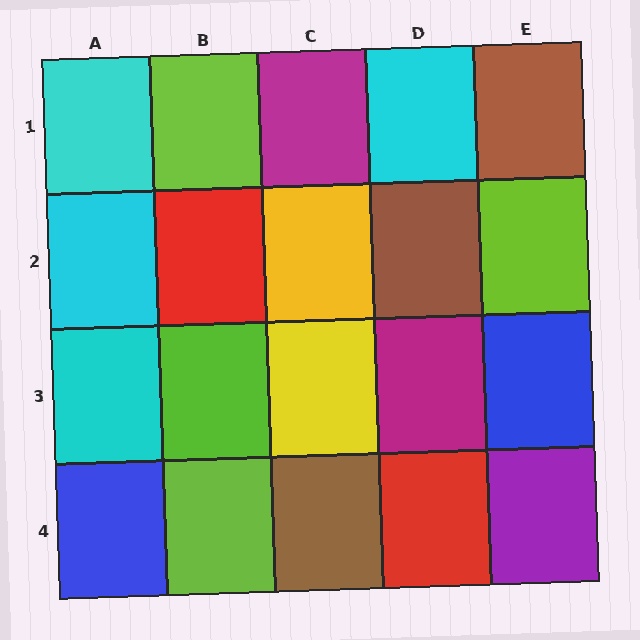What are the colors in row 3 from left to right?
Cyan, lime, yellow, magenta, blue.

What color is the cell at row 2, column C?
Yellow.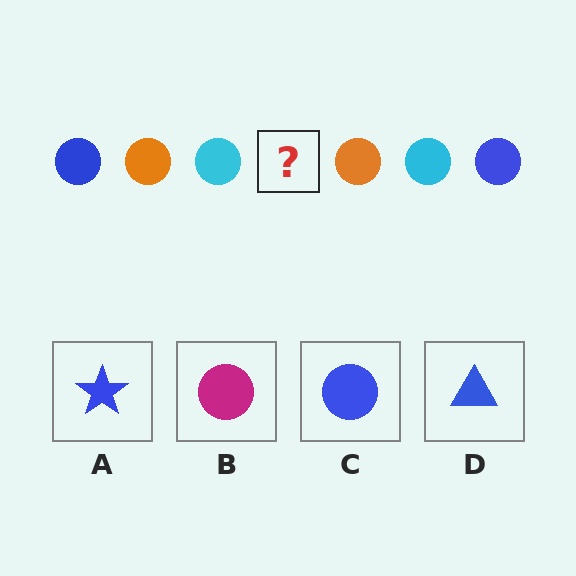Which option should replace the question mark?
Option C.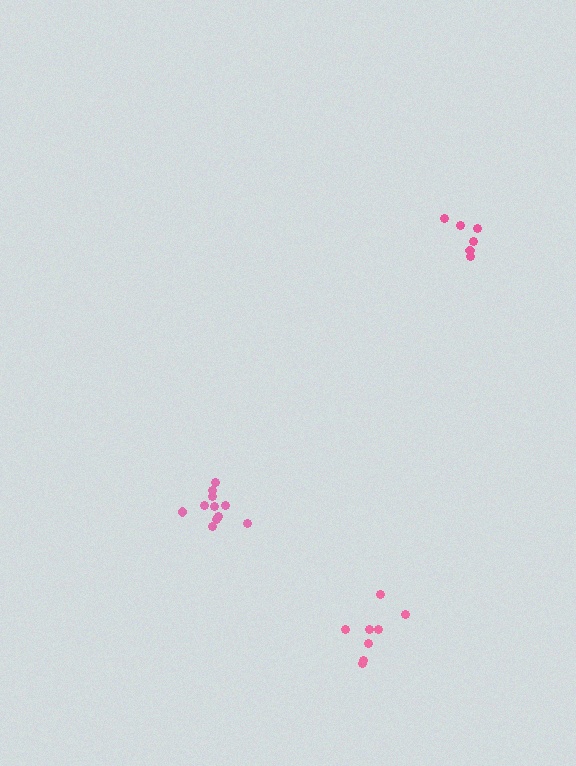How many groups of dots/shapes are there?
There are 3 groups.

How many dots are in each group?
Group 1: 6 dots, Group 2: 8 dots, Group 3: 11 dots (25 total).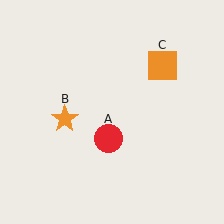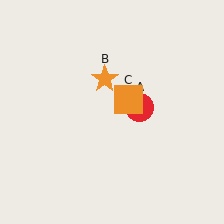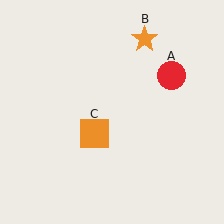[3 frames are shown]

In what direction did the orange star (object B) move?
The orange star (object B) moved up and to the right.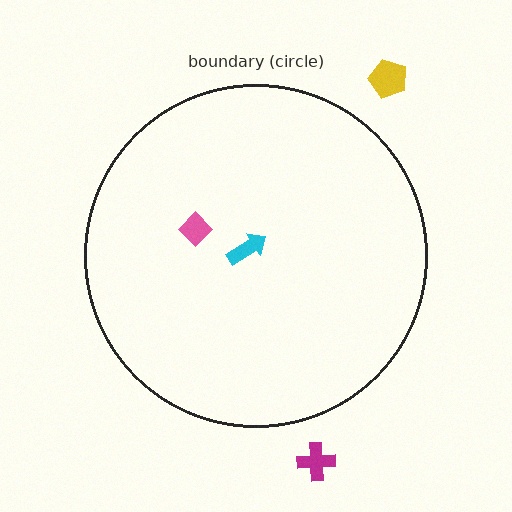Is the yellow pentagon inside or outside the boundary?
Outside.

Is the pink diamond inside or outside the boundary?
Inside.